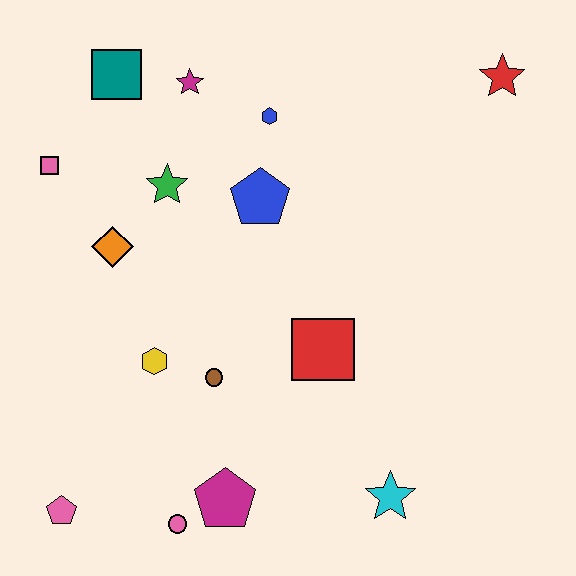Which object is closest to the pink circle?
The magenta pentagon is closest to the pink circle.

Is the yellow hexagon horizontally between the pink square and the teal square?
No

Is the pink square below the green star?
No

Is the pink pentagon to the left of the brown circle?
Yes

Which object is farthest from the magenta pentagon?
The red star is farthest from the magenta pentagon.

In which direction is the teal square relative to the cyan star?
The teal square is above the cyan star.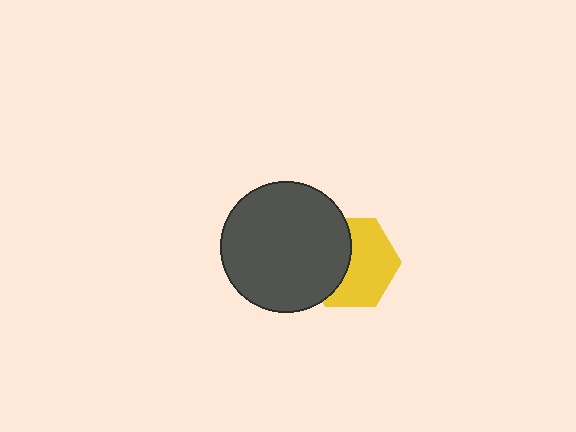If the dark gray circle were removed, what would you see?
You would see the complete yellow hexagon.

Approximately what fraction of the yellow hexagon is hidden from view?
Roughly 42% of the yellow hexagon is hidden behind the dark gray circle.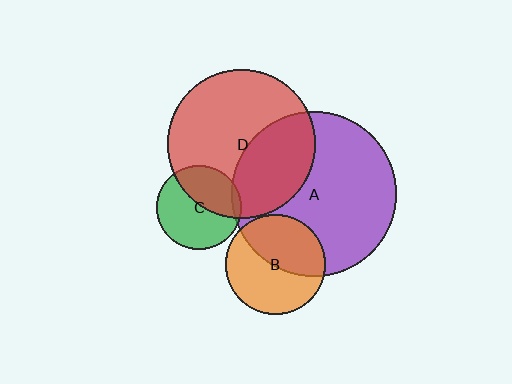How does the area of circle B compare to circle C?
Approximately 1.4 times.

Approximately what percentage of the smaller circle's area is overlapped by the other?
Approximately 40%.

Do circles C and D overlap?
Yes.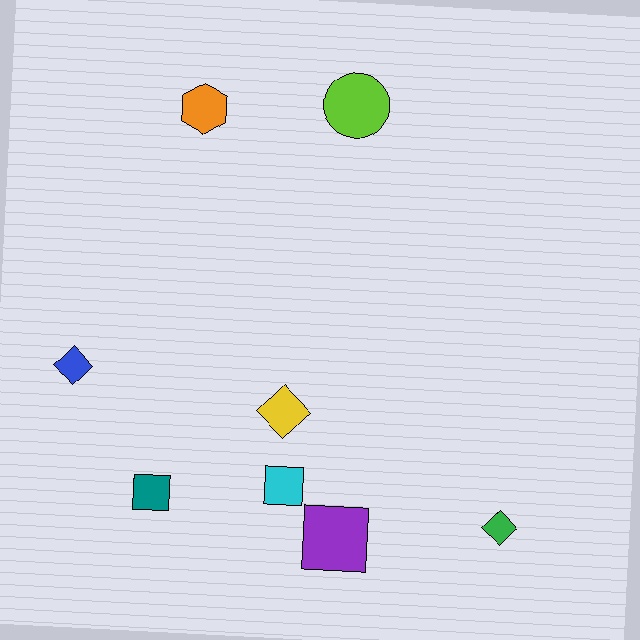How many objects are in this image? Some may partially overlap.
There are 8 objects.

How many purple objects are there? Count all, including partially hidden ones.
There is 1 purple object.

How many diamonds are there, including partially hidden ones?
There are 3 diamonds.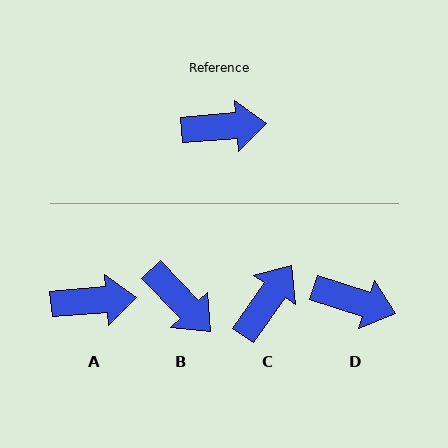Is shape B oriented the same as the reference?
No, it is off by about 51 degrees.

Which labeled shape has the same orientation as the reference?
A.